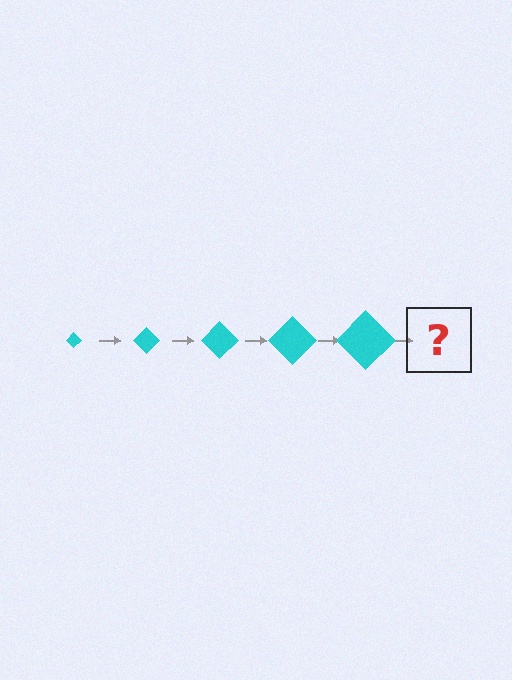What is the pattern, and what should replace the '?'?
The pattern is that the diamond gets progressively larger each step. The '?' should be a cyan diamond, larger than the previous one.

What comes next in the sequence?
The next element should be a cyan diamond, larger than the previous one.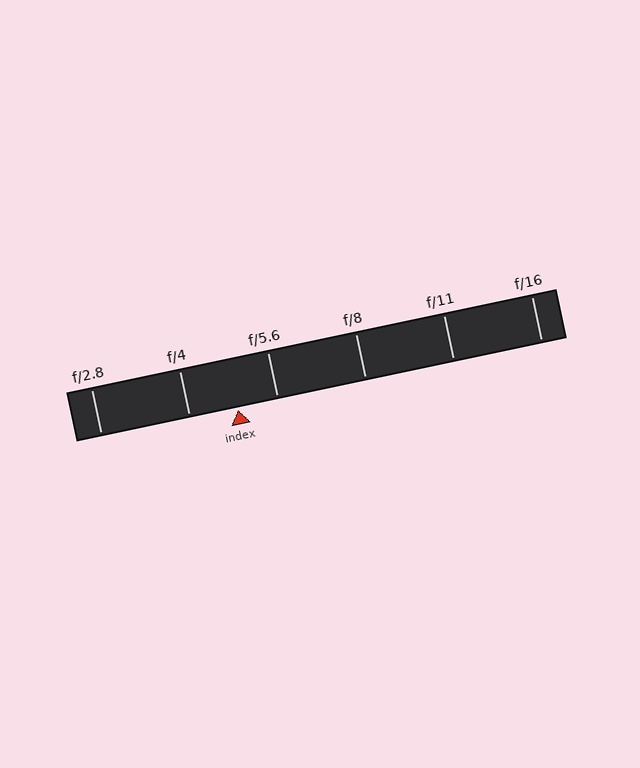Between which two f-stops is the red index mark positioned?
The index mark is between f/4 and f/5.6.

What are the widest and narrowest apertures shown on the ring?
The widest aperture shown is f/2.8 and the narrowest is f/16.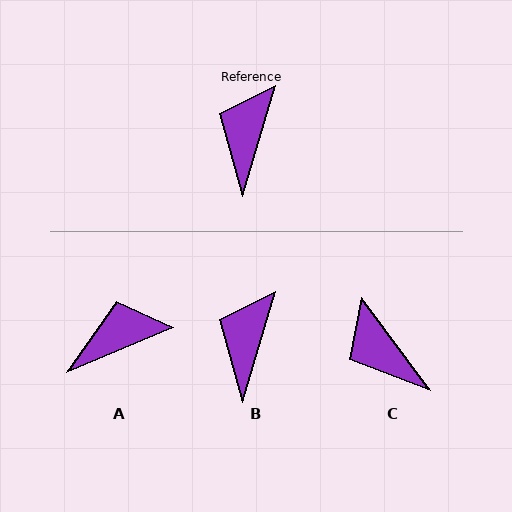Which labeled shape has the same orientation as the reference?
B.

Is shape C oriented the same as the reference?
No, it is off by about 53 degrees.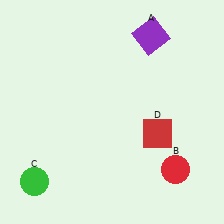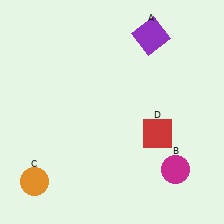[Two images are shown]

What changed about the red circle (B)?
In Image 1, B is red. In Image 2, it changed to magenta.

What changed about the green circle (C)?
In Image 1, C is green. In Image 2, it changed to orange.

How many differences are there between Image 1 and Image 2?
There are 2 differences between the two images.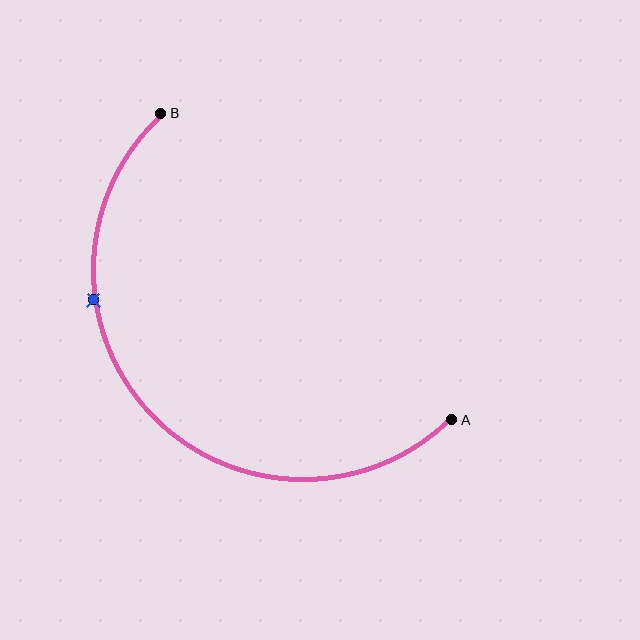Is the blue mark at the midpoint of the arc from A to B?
No. The blue mark lies on the arc but is closer to endpoint B. The arc midpoint would be at the point on the curve equidistant along the arc from both A and B.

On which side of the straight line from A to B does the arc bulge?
The arc bulges below and to the left of the straight line connecting A and B.